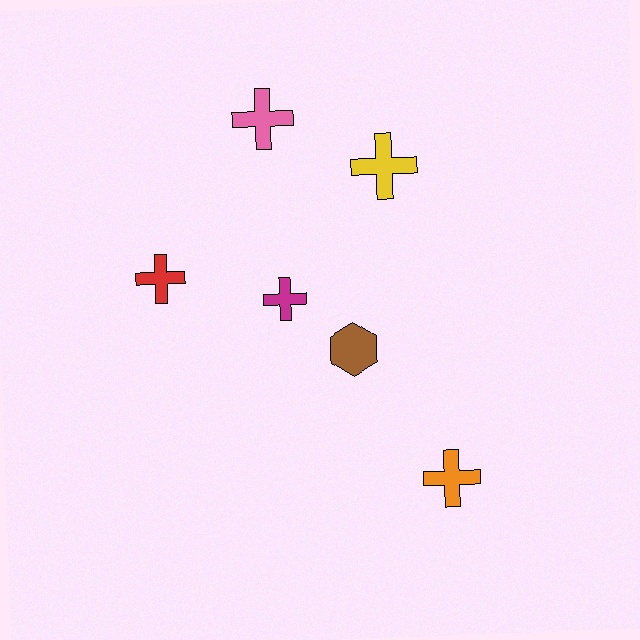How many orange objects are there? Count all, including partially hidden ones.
There is 1 orange object.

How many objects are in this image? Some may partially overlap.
There are 6 objects.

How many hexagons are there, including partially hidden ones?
There is 1 hexagon.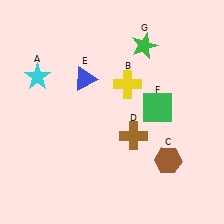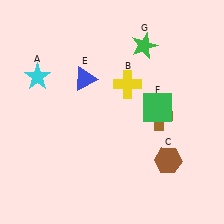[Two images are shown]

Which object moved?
The brown cross (D) moved right.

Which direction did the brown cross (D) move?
The brown cross (D) moved right.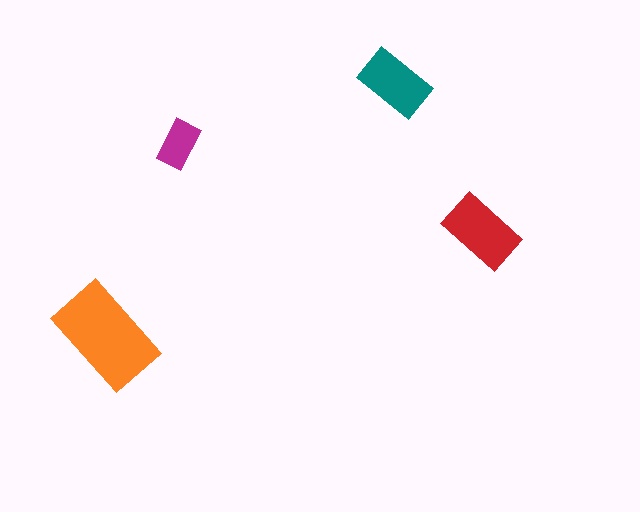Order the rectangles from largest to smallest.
the orange one, the red one, the teal one, the magenta one.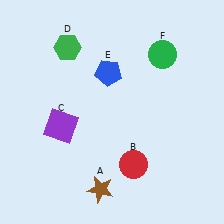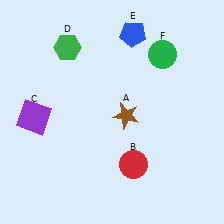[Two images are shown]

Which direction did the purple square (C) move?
The purple square (C) moved left.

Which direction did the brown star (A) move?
The brown star (A) moved up.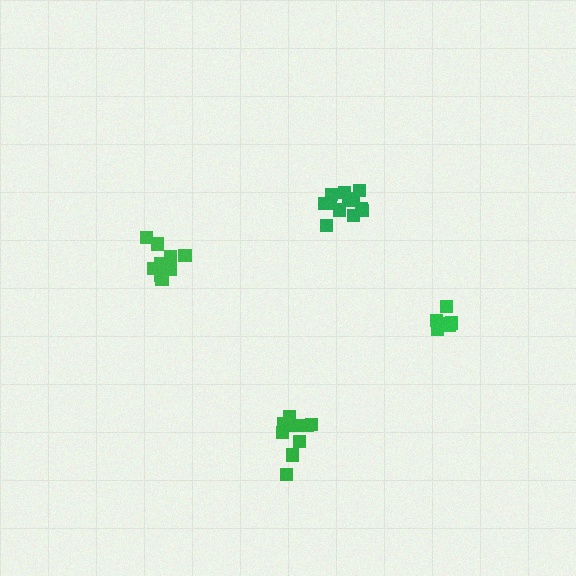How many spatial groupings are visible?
There are 4 spatial groupings.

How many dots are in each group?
Group 1: 10 dots, Group 2: 7 dots, Group 3: 10 dots, Group 4: 12 dots (39 total).